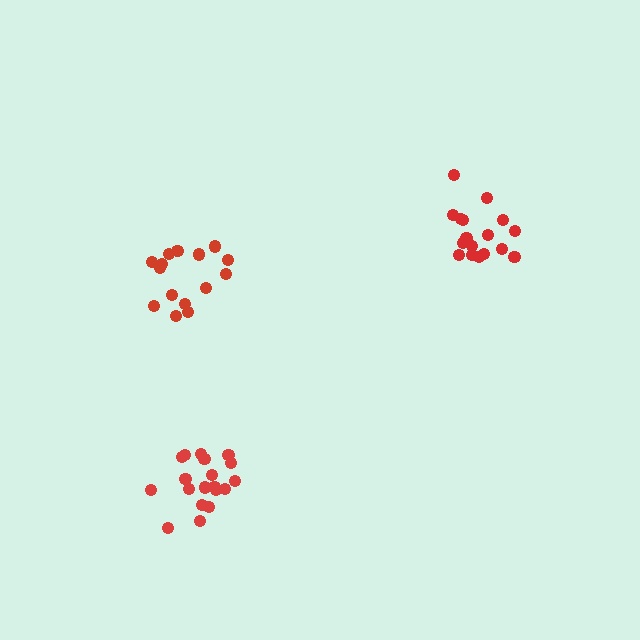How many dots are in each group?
Group 1: 15 dots, Group 2: 19 dots, Group 3: 17 dots (51 total).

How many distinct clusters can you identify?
There are 3 distinct clusters.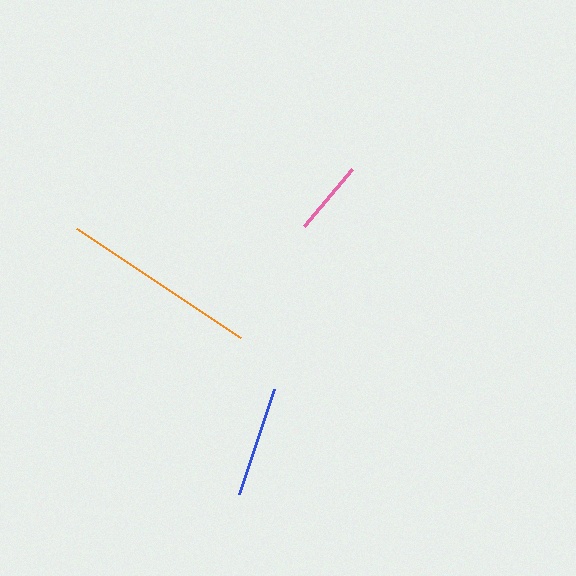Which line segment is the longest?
The orange line is the longest at approximately 196 pixels.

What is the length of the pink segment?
The pink segment is approximately 74 pixels long.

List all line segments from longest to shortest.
From longest to shortest: orange, blue, pink.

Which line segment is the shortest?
The pink line is the shortest at approximately 74 pixels.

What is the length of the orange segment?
The orange segment is approximately 196 pixels long.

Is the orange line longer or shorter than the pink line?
The orange line is longer than the pink line.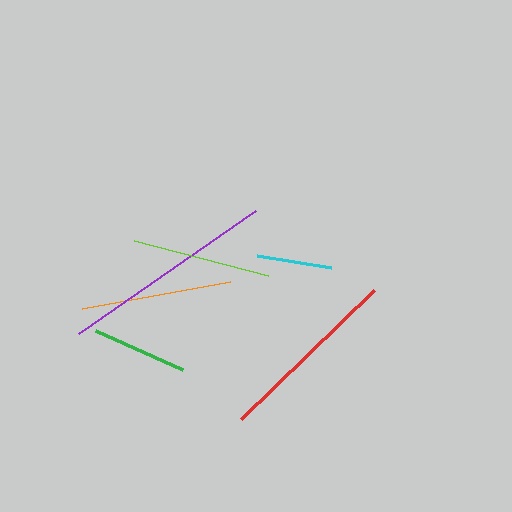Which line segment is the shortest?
The cyan line is the shortest at approximately 75 pixels.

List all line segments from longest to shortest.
From longest to shortest: purple, red, orange, lime, green, cyan.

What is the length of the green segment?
The green segment is approximately 95 pixels long.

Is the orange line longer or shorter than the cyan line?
The orange line is longer than the cyan line.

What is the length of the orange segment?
The orange segment is approximately 151 pixels long.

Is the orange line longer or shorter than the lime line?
The orange line is longer than the lime line.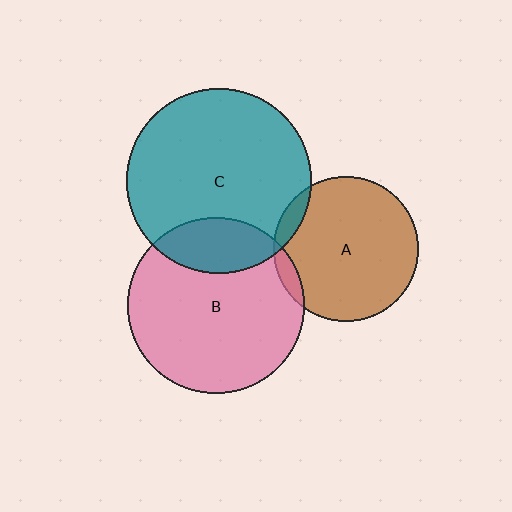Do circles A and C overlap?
Yes.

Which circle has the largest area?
Circle C (teal).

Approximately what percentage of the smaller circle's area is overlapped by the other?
Approximately 5%.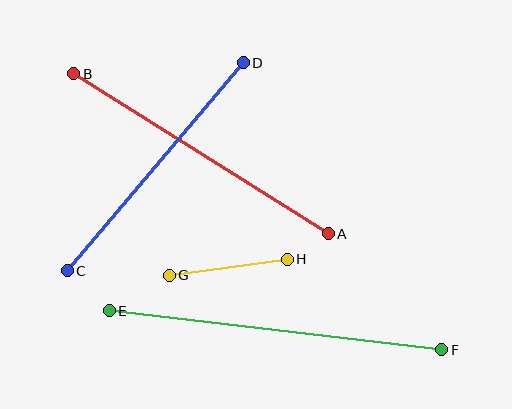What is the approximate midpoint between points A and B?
The midpoint is at approximately (201, 154) pixels.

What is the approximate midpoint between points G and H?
The midpoint is at approximately (228, 267) pixels.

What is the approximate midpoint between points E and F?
The midpoint is at approximately (275, 330) pixels.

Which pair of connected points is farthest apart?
Points E and F are farthest apart.